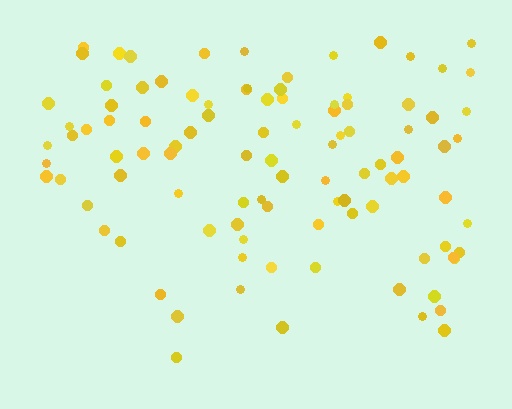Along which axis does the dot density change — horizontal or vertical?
Vertical.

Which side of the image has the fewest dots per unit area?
The bottom.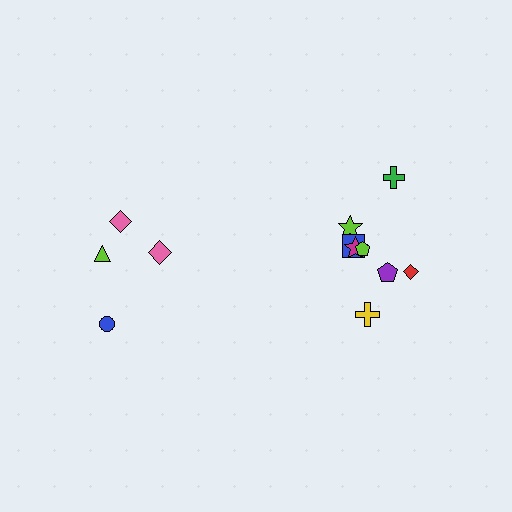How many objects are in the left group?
There are 4 objects.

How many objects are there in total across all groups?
There are 12 objects.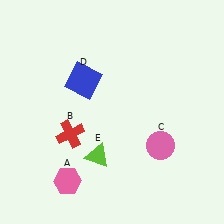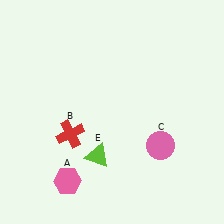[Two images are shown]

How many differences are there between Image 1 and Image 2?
There is 1 difference between the two images.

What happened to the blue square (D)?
The blue square (D) was removed in Image 2. It was in the top-left area of Image 1.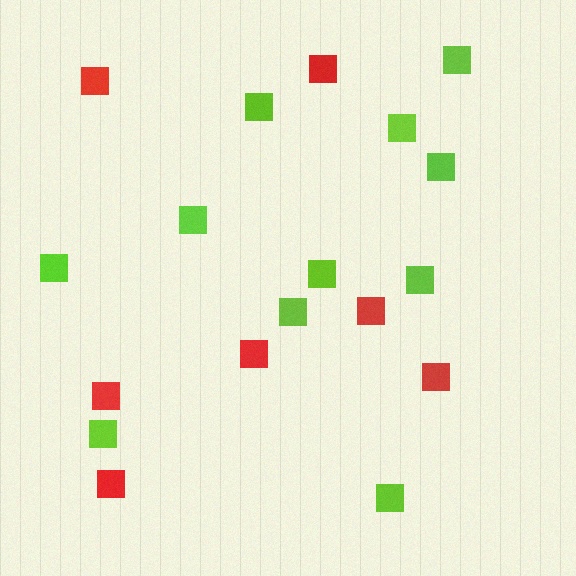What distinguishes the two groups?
There are 2 groups: one group of lime squares (11) and one group of red squares (7).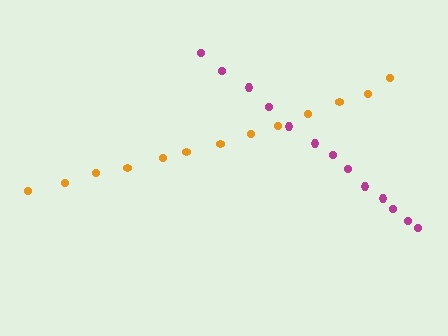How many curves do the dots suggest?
There are 2 distinct paths.